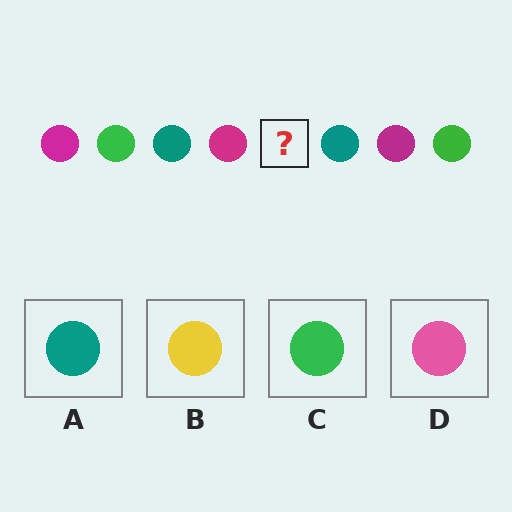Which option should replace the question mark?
Option C.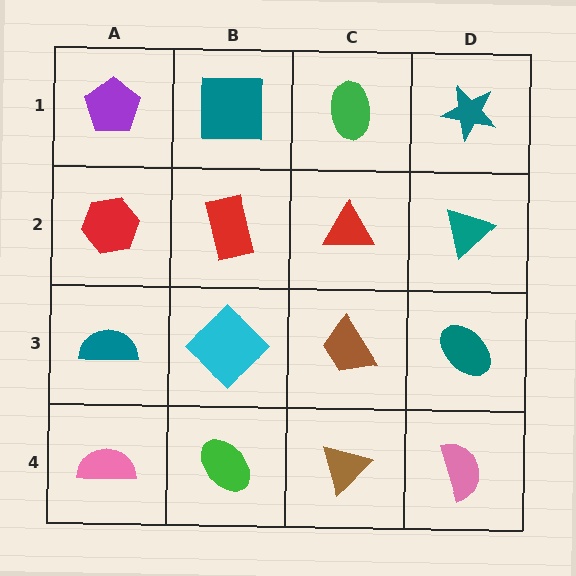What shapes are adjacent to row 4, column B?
A cyan diamond (row 3, column B), a pink semicircle (row 4, column A), a brown triangle (row 4, column C).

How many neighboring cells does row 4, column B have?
3.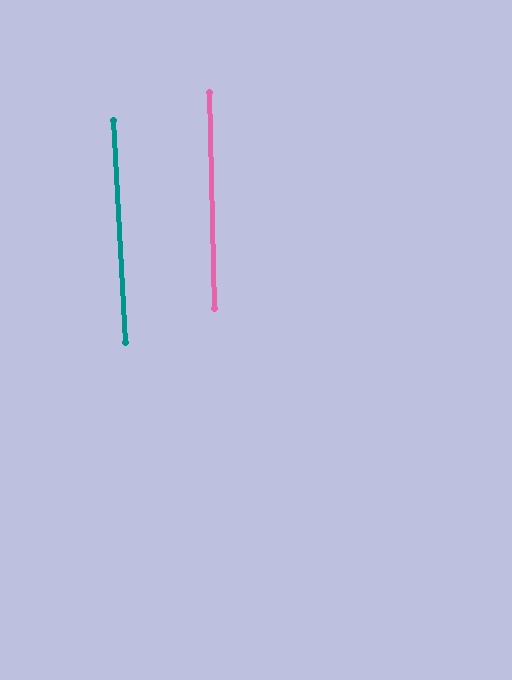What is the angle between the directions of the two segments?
Approximately 2 degrees.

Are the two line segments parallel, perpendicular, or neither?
Parallel — their directions differ by only 2.0°.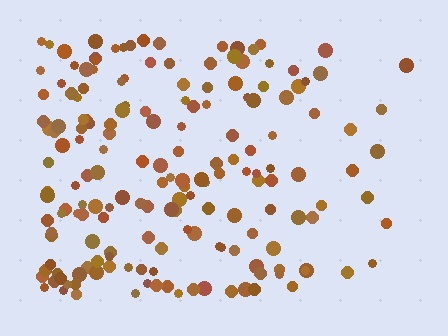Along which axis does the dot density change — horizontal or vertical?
Horizontal.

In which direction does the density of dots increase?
From right to left, with the left side densest.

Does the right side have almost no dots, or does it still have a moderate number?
Still a moderate number, just noticeably fewer than the left.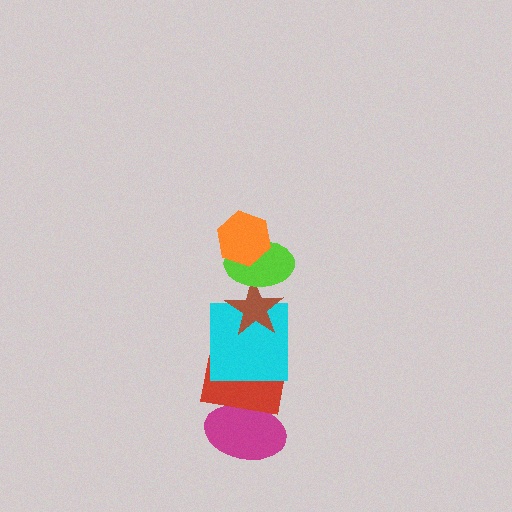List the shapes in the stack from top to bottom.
From top to bottom: the orange hexagon, the lime ellipse, the brown star, the cyan square, the red rectangle, the magenta ellipse.